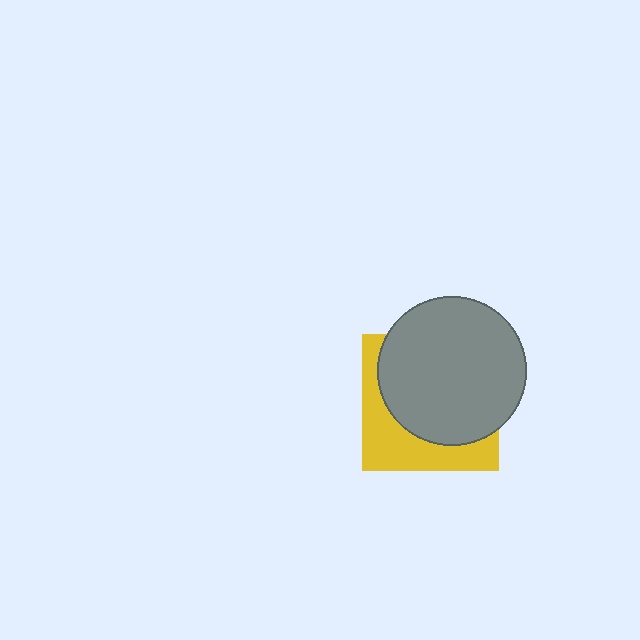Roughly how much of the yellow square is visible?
A small part of it is visible (roughly 36%).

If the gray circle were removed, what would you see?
You would see the complete yellow square.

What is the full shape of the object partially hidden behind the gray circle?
The partially hidden object is a yellow square.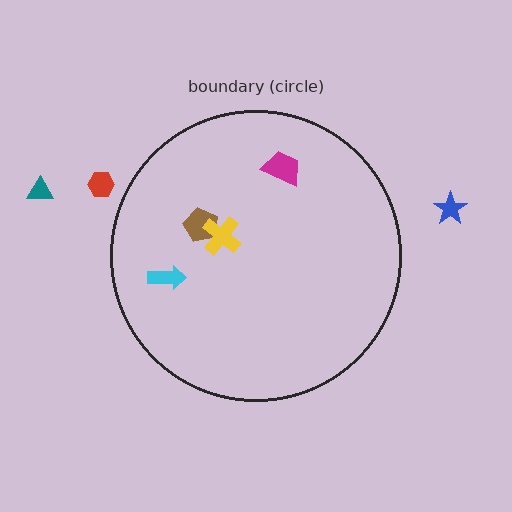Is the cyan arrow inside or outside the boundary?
Inside.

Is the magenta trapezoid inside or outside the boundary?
Inside.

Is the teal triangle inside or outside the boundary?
Outside.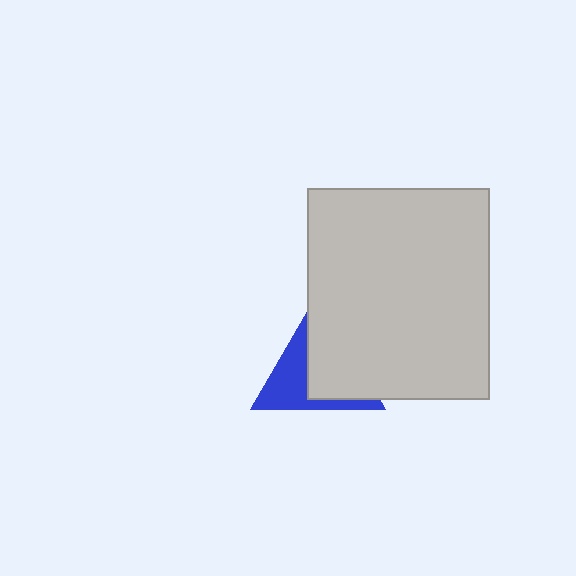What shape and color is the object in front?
The object in front is a light gray rectangle.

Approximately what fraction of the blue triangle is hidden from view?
Roughly 55% of the blue triangle is hidden behind the light gray rectangle.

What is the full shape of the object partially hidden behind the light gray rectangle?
The partially hidden object is a blue triangle.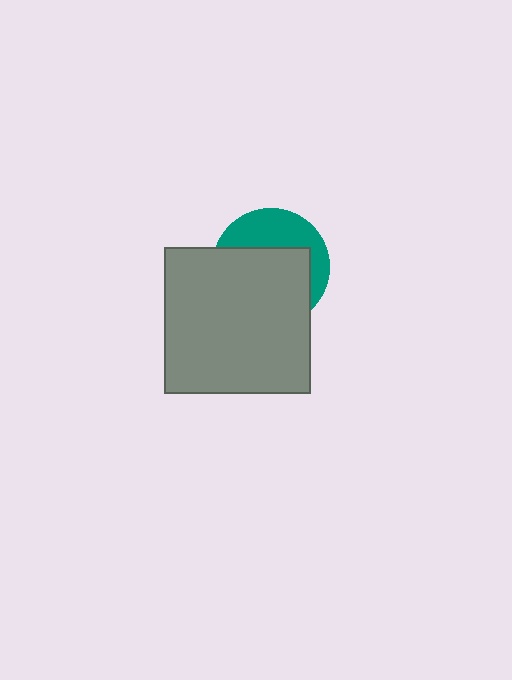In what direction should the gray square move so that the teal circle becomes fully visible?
The gray square should move down. That is the shortest direction to clear the overlap and leave the teal circle fully visible.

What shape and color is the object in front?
The object in front is a gray square.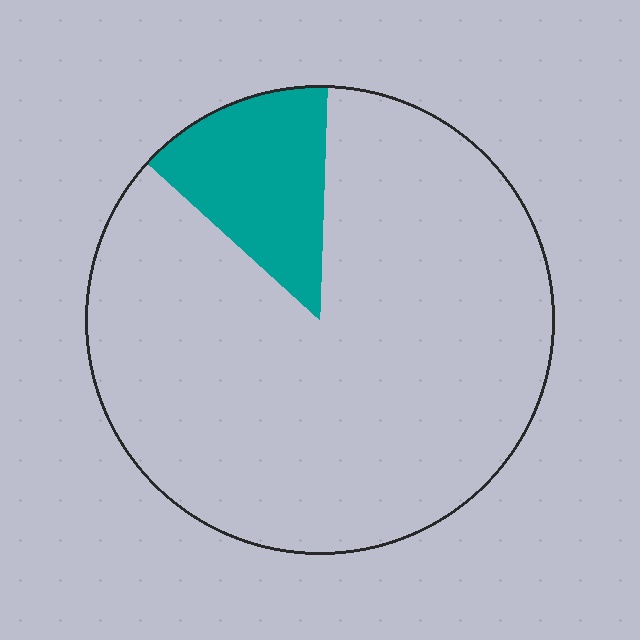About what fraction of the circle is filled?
About one eighth (1/8).